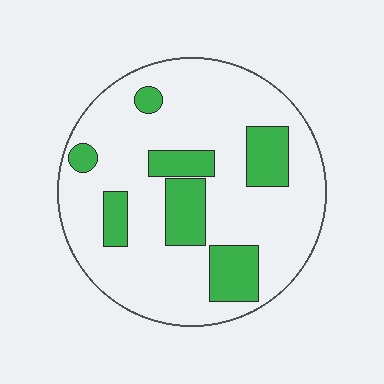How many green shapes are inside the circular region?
7.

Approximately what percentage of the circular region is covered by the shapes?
Approximately 20%.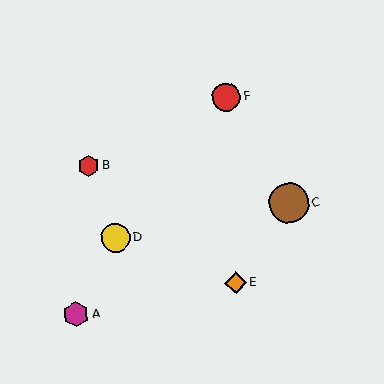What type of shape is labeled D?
Shape D is a yellow circle.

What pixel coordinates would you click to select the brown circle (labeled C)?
Click at (289, 203) to select the brown circle C.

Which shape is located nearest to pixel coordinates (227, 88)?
The red circle (labeled F) at (226, 97) is nearest to that location.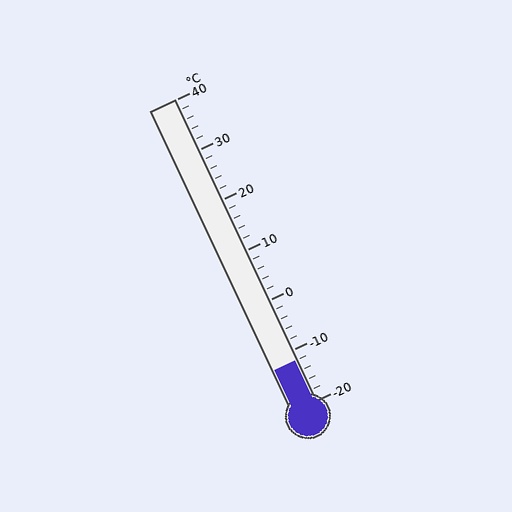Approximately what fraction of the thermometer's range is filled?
The thermometer is filled to approximately 15% of its range.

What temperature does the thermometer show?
The thermometer shows approximately -12°C.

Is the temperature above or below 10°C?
The temperature is below 10°C.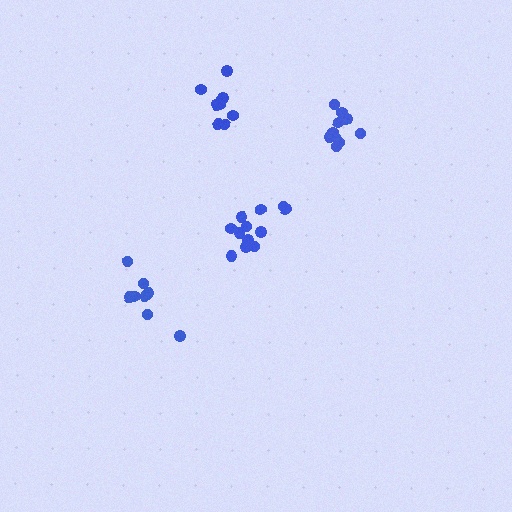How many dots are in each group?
Group 1: 12 dots, Group 2: 9 dots, Group 3: 9 dots, Group 4: 10 dots (40 total).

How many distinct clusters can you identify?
There are 4 distinct clusters.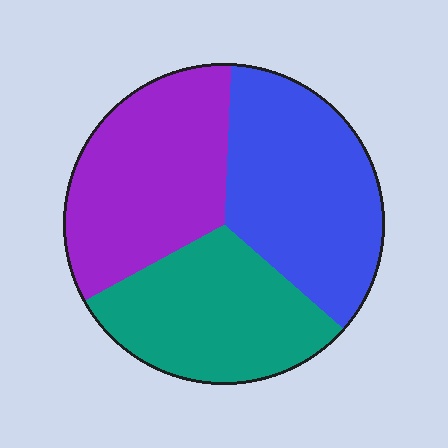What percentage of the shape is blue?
Blue takes up between a quarter and a half of the shape.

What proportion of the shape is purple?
Purple takes up about one third (1/3) of the shape.